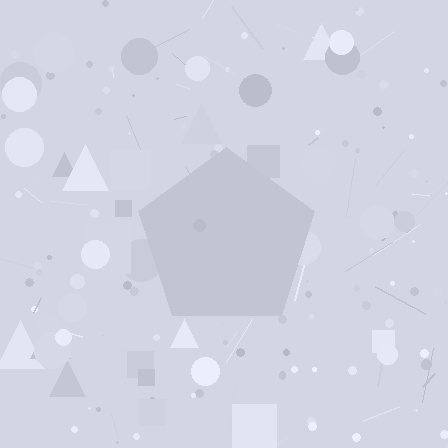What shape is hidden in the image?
A pentagon is hidden in the image.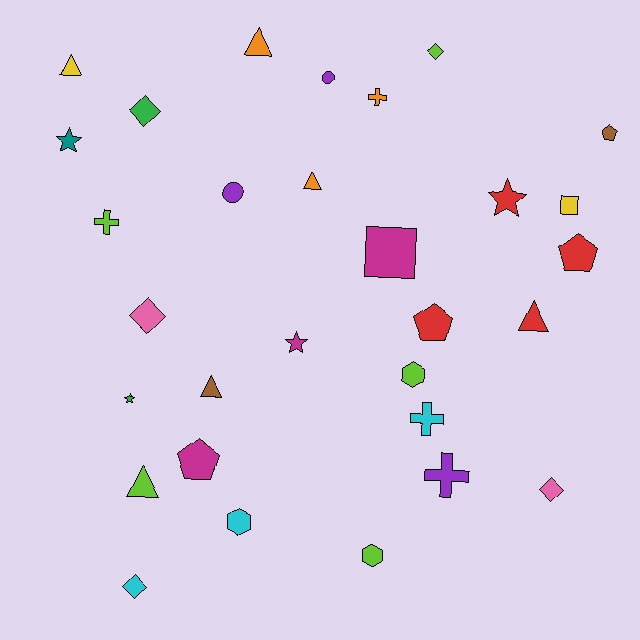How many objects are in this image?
There are 30 objects.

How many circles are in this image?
There are 2 circles.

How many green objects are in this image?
There are 2 green objects.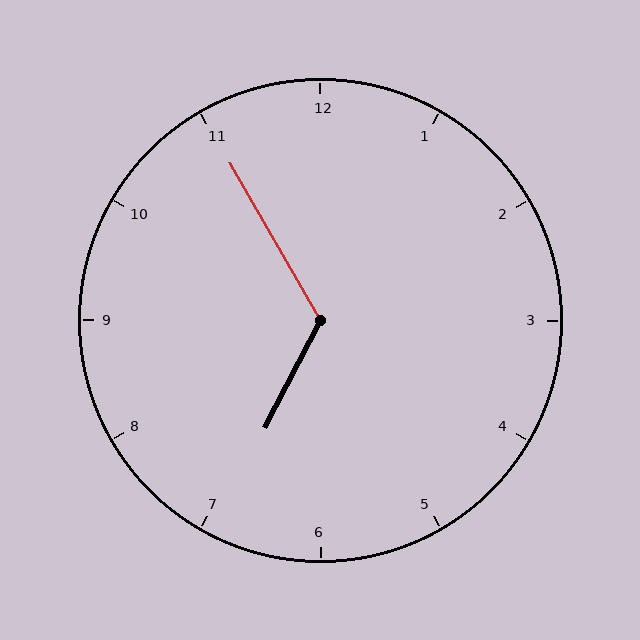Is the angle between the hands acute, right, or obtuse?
It is obtuse.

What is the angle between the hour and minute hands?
Approximately 122 degrees.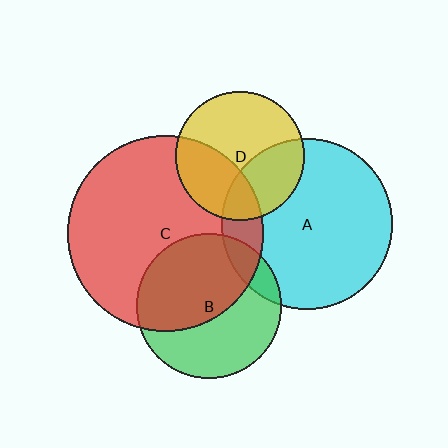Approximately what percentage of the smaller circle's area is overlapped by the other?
Approximately 35%.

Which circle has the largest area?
Circle C (red).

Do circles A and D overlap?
Yes.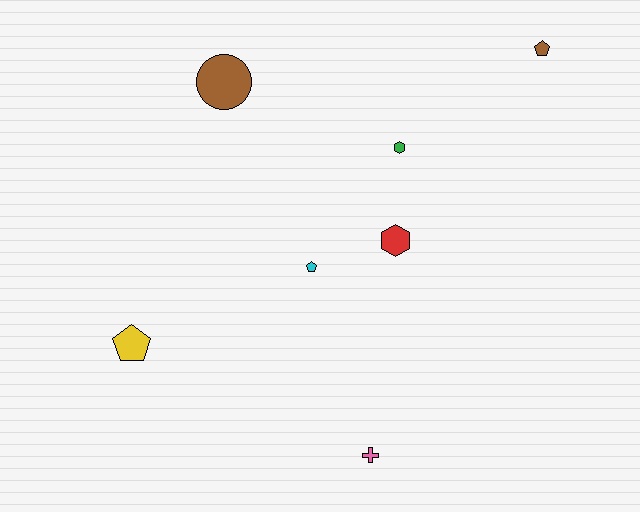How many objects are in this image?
There are 7 objects.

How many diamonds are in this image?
There are no diamonds.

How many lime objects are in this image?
There are no lime objects.